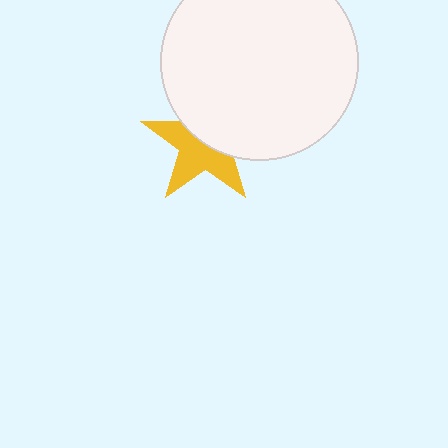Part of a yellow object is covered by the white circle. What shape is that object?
It is a star.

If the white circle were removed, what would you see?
You would see the complete yellow star.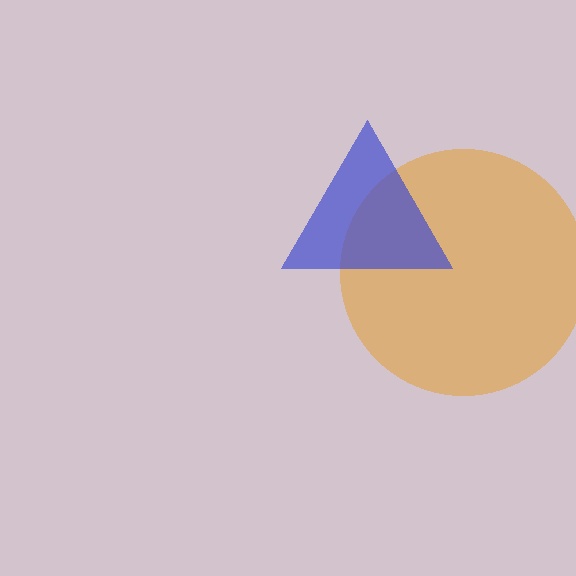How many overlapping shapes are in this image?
There are 2 overlapping shapes in the image.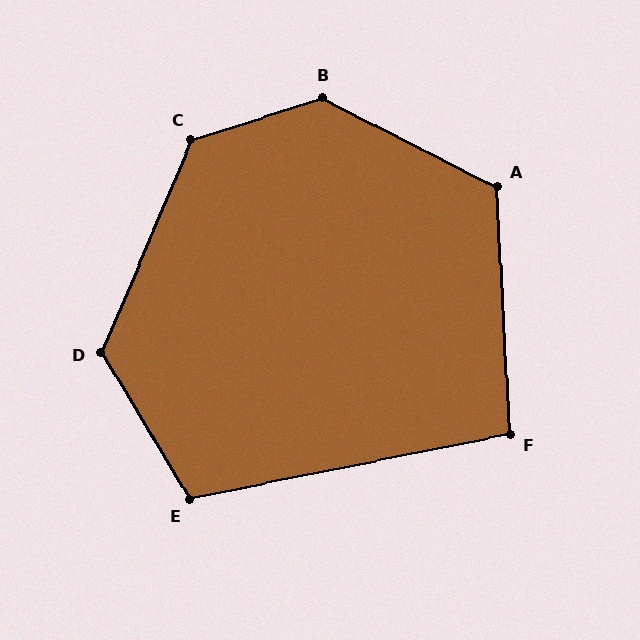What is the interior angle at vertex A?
Approximately 120 degrees (obtuse).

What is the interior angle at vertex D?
Approximately 126 degrees (obtuse).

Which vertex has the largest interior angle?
B, at approximately 136 degrees.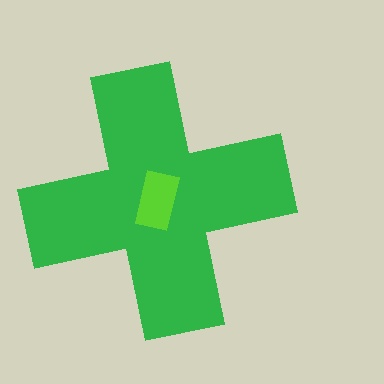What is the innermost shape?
The lime rectangle.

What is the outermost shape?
The green cross.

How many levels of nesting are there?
2.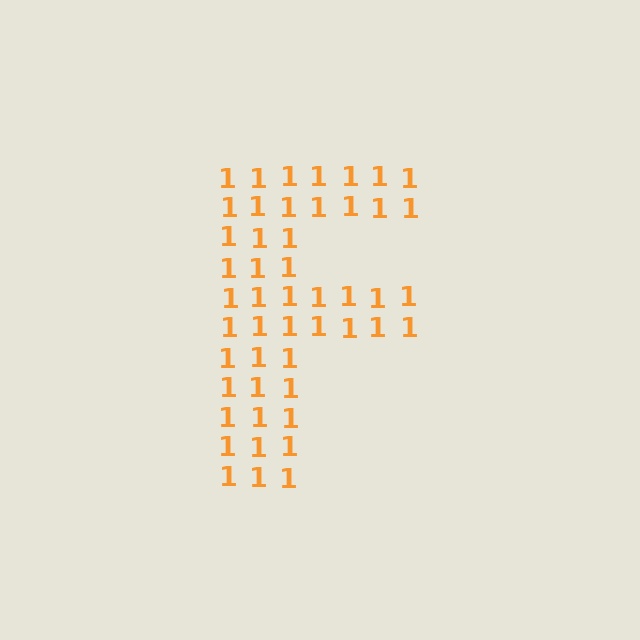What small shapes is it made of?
It is made of small digit 1's.